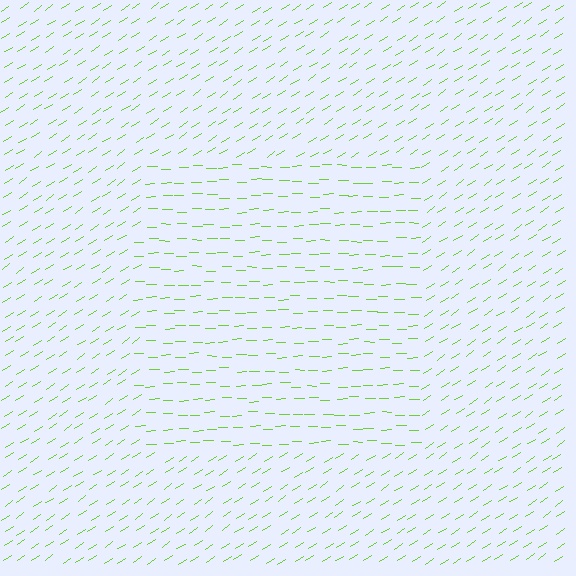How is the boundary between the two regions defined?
The boundary is defined purely by a change in line orientation (approximately 32 degrees difference). All lines are the same color and thickness.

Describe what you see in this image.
The image is filled with small lime line segments. A rectangle region in the image has lines oriented differently from the surrounding lines, creating a visible texture boundary.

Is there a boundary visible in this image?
Yes, there is a texture boundary formed by a change in line orientation.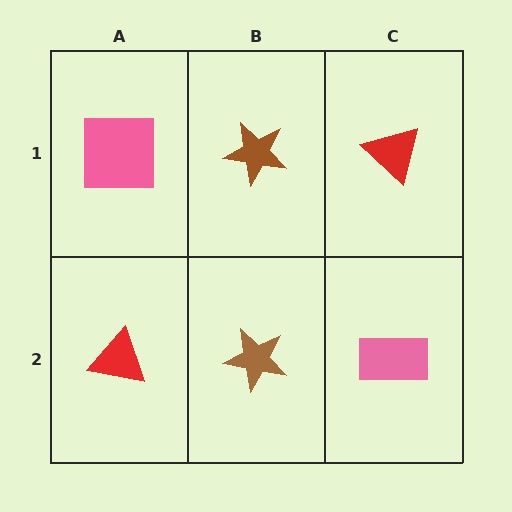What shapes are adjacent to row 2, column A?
A pink square (row 1, column A), a brown star (row 2, column B).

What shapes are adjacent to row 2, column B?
A brown star (row 1, column B), a red triangle (row 2, column A), a pink rectangle (row 2, column C).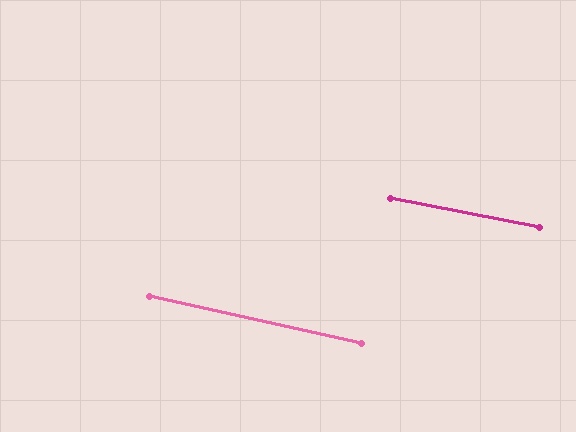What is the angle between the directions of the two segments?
Approximately 1 degree.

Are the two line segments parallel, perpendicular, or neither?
Parallel — their directions differ by only 1.3°.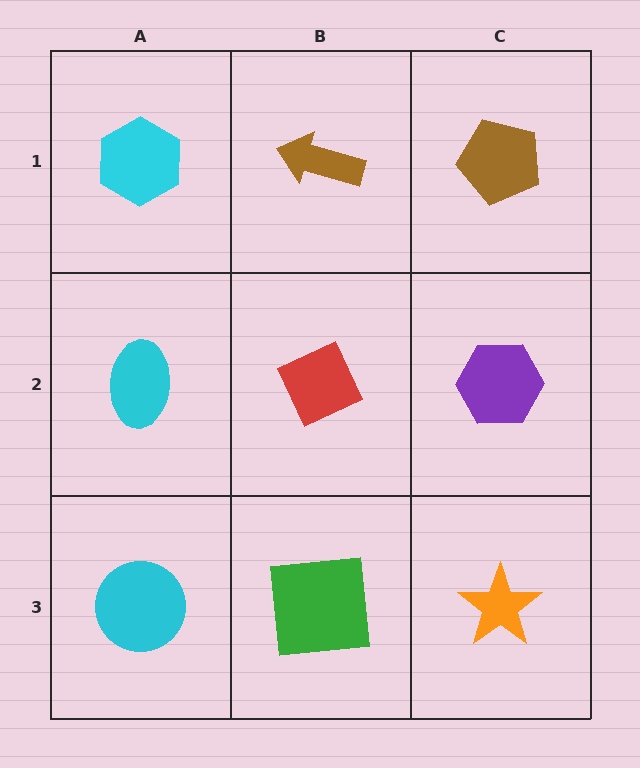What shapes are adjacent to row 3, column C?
A purple hexagon (row 2, column C), a green square (row 3, column B).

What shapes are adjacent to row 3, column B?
A red diamond (row 2, column B), a cyan circle (row 3, column A), an orange star (row 3, column C).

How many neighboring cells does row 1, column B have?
3.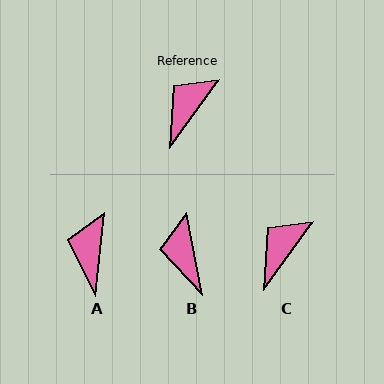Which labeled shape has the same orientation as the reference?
C.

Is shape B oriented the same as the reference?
No, it is off by about 47 degrees.